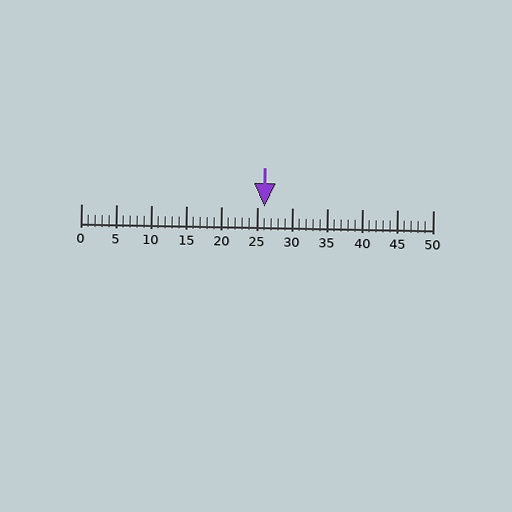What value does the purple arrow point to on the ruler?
The purple arrow points to approximately 26.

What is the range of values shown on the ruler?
The ruler shows values from 0 to 50.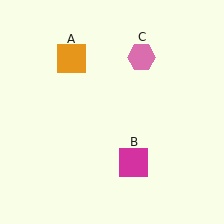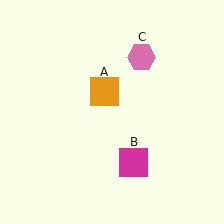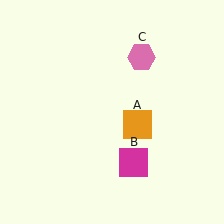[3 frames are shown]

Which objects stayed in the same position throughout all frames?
Magenta square (object B) and pink hexagon (object C) remained stationary.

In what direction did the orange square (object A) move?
The orange square (object A) moved down and to the right.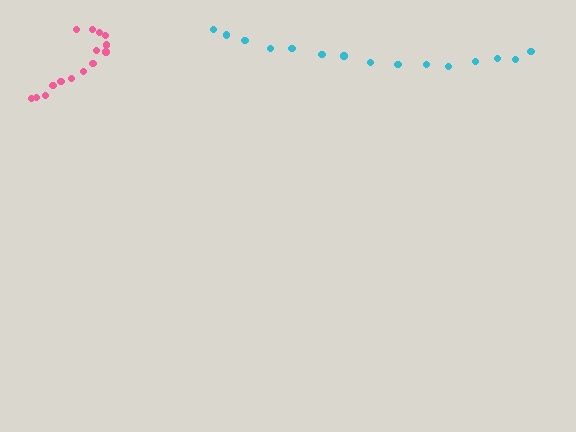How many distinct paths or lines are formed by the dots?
There are 2 distinct paths.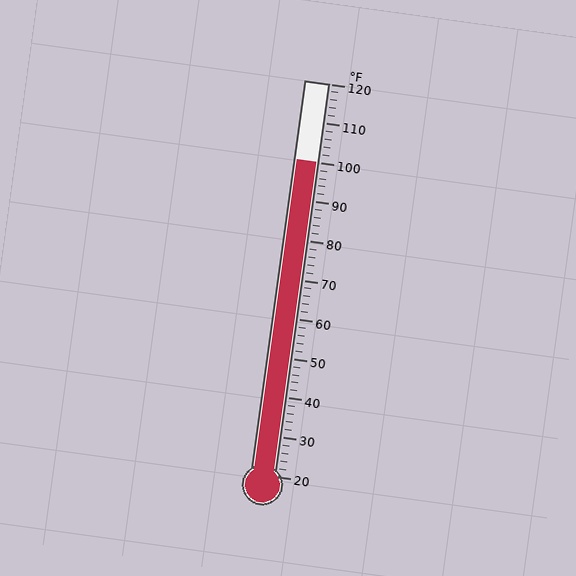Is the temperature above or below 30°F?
The temperature is above 30°F.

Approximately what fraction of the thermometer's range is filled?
The thermometer is filled to approximately 80% of its range.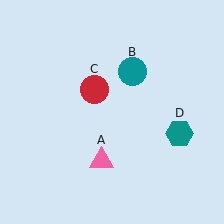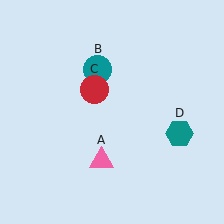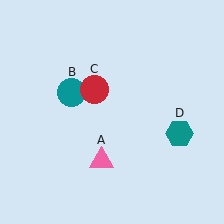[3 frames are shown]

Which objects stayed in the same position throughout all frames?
Pink triangle (object A) and red circle (object C) and teal hexagon (object D) remained stationary.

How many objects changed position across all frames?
1 object changed position: teal circle (object B).